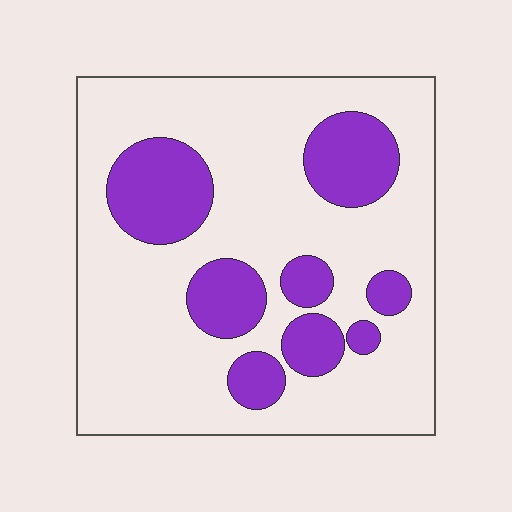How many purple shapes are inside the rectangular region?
8.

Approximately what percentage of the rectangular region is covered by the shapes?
Approximately 25%.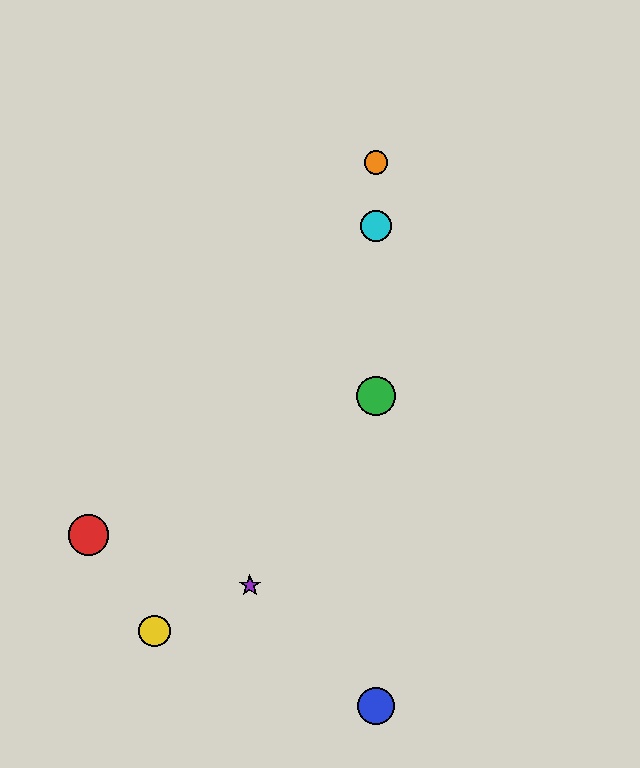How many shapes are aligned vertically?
4 shapes (the blue circle, the green circle, the orange circle, the cyan circle) are aligned vertically.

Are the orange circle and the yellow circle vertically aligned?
No, the orange circle is at x≈376 and the yellow circle is at x≈155.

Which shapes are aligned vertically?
The blue circle, the green circle, the orange circle, the cyan circle are aligned vertically.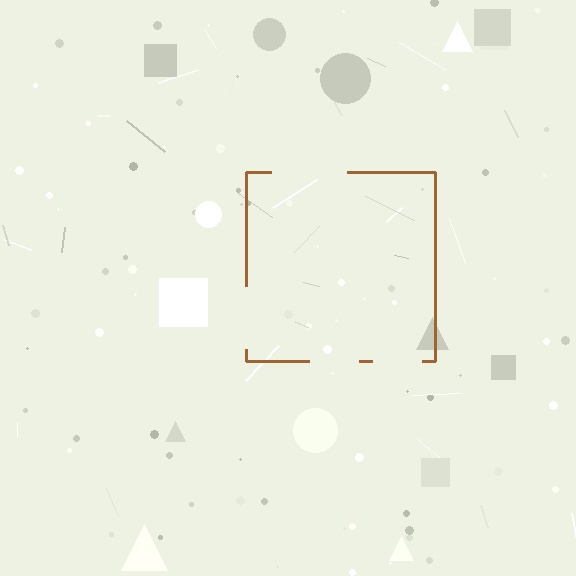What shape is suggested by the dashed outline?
The dashed outline suggests a square.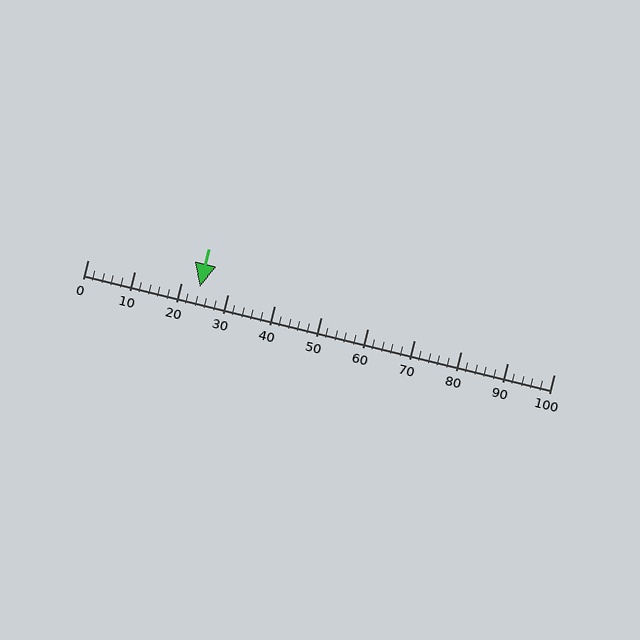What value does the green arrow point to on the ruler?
The green arrow points to approximately 24.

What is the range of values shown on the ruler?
The ruler shows values from 0 to 100.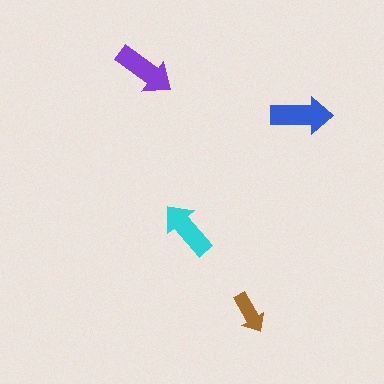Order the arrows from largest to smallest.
the blue one, the purple one, the cyan one, the brown one.